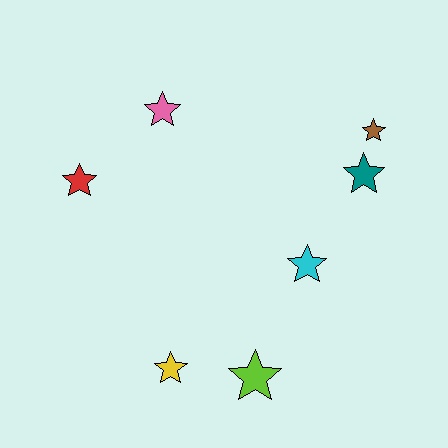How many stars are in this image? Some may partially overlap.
There are 7 stars.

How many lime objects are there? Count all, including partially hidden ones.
There is 1 lime object.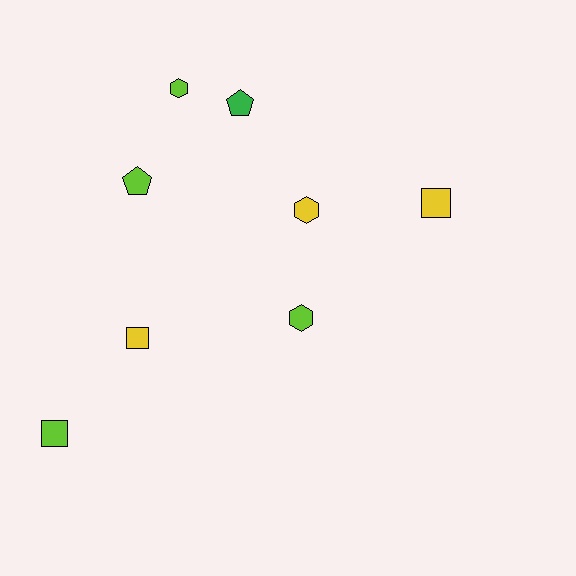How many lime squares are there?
There is 1 lime square.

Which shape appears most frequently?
Hexagon, with 3 objects.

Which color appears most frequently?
Lime, with 4 objects.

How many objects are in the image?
There are 8 objects.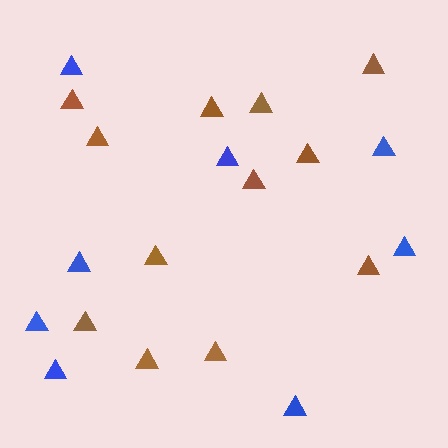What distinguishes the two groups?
There are 2 groups: one group of brown triangles (12) and one group of blue triangles (8).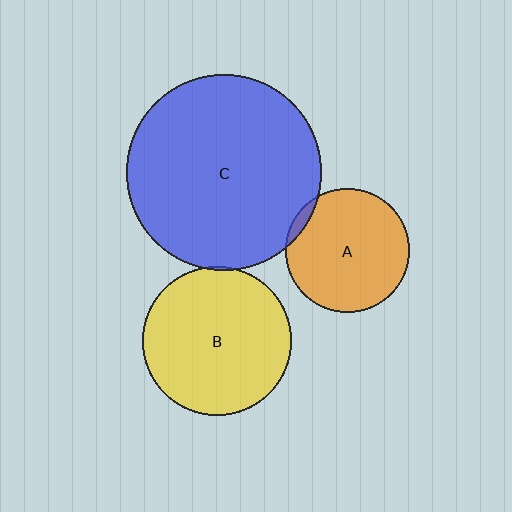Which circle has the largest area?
Circle C (blue).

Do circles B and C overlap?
Yes.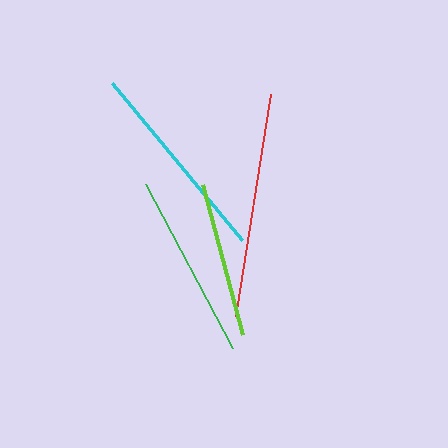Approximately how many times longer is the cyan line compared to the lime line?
The cyan line is approximately 1.3 times the length of the lime line.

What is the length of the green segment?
The green segment is approximately 186 pixels long.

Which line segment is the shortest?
The lime line is the shortest at approximately 156 pixels.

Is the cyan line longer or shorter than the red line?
The red line is longer than the cyan line.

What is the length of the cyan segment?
The cyan segment is approximately 204 pixels long.